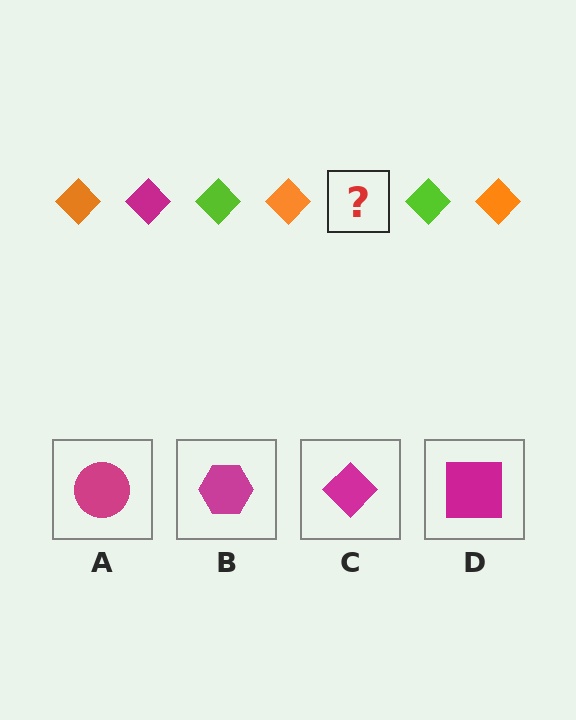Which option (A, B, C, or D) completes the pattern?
C.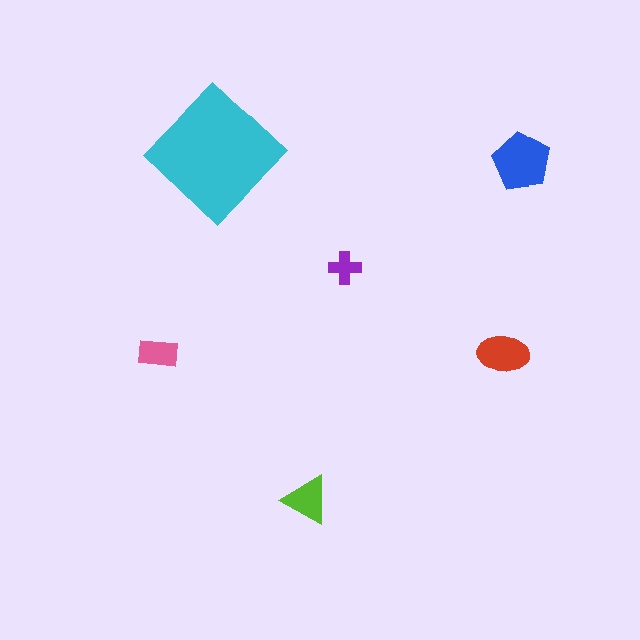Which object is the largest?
The cyan diamond.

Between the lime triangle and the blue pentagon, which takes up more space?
The blue pentagon.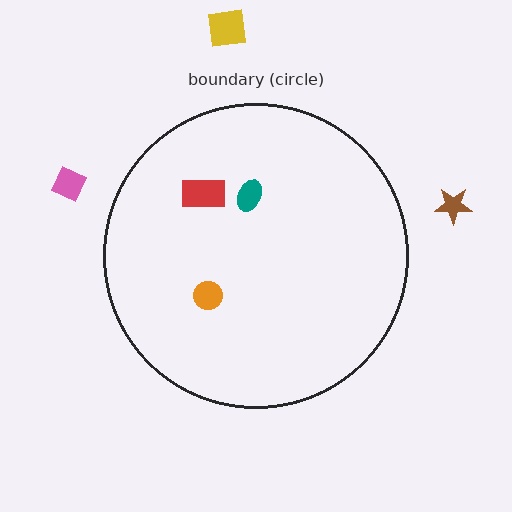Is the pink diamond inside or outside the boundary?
Outside.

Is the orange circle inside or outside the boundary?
Inside.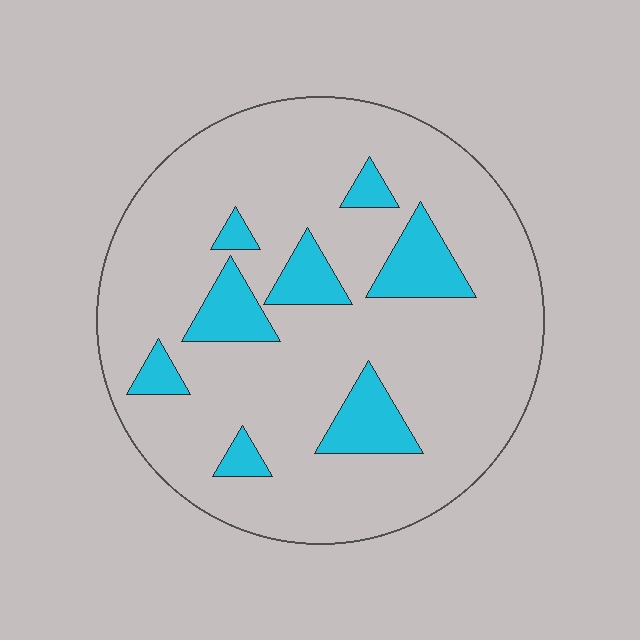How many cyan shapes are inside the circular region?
8.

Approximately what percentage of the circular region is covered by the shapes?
Approximately 15%.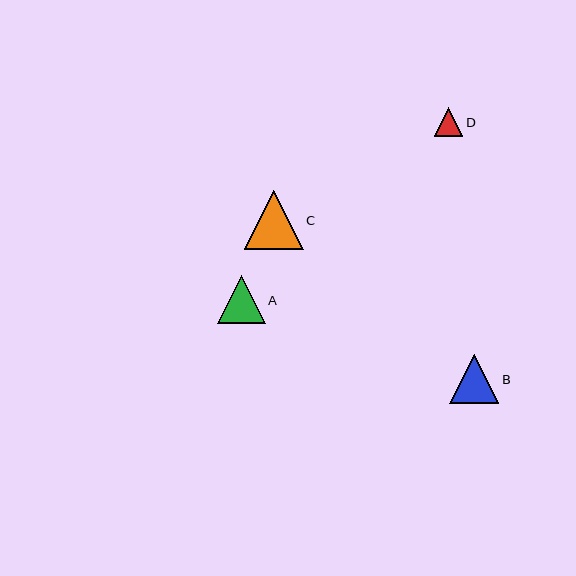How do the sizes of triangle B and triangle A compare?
Triangle B and triangle A are approximately the same size.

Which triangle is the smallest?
Triangle D is the smallest with a size of approximately 29 pixels.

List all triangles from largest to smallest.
From largest to smallest: C, B, A, D.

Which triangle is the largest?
Triangle C is the largest with a size of approximately 59 pixels.